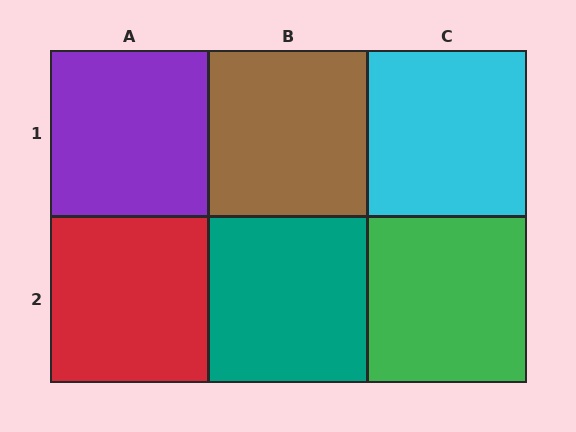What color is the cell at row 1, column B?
Brown.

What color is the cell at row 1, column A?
Purple.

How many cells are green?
1 cell is green.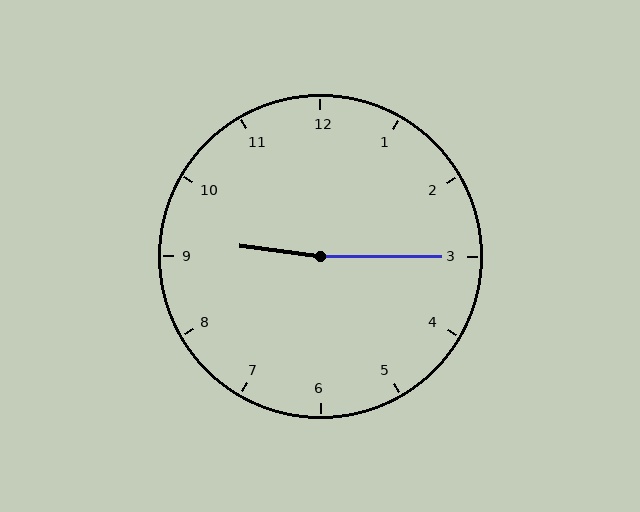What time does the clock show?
9:15.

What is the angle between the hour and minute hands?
Approximately 172 degrees.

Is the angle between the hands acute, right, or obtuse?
It is obtuse.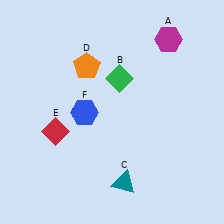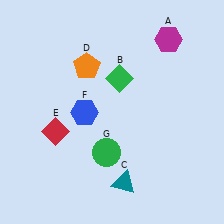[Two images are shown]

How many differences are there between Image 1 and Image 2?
There is 1 difference between the two images.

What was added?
A green circle (G) was added in Image 2.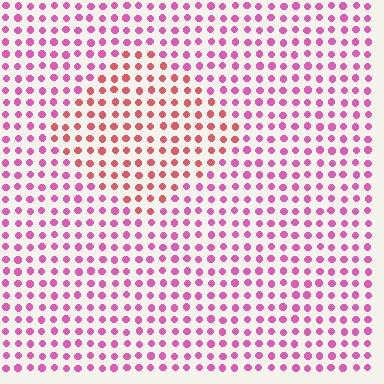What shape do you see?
I see a diamond.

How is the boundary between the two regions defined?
The boundary is defined purely by a slight shift in hue (about 35 degrees). Spacing, size, and orientation are identical on both sides.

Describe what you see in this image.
The image is filled with small pink elements in a uniform arrangement. A diamond-shaped region is visible where the elements are tinted to a slightly different hue, forming a subtle color boundary.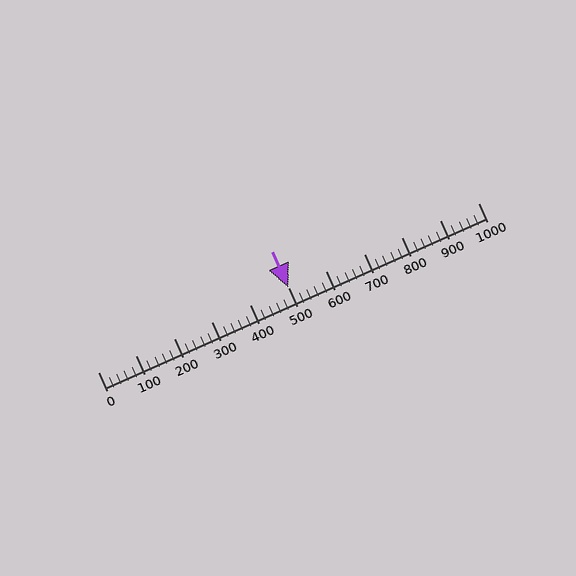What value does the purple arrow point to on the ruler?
The purple arrow points to approximately 501.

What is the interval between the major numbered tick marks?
The major tick marks are spaced 100 units apart.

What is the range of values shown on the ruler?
The ruler shows values from 0 to 1000.